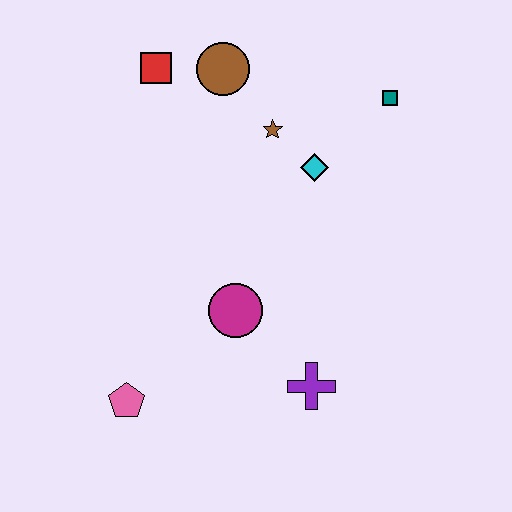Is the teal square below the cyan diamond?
No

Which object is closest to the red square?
The brown circle is closest to the red square.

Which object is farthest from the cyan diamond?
The pink pentagon is farthest from the cyan diamond.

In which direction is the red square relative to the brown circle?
The red square is to the left of the brown circle.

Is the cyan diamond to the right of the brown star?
Yes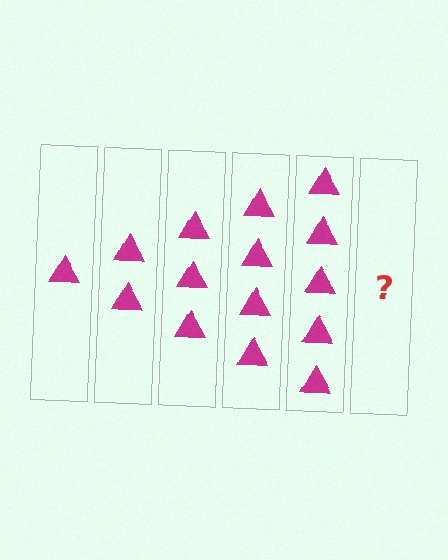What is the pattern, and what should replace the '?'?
The pattern is that each step adds one more triangle. The '?' should be 6 triangles.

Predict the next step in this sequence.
The next step is 6 triangles.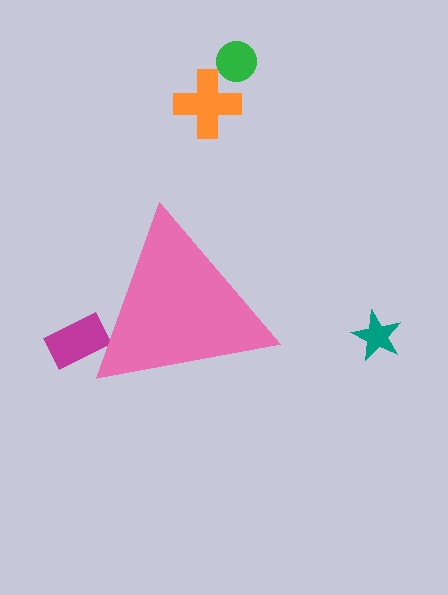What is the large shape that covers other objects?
A pink triangle.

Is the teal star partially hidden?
No, the teal star is fully visible.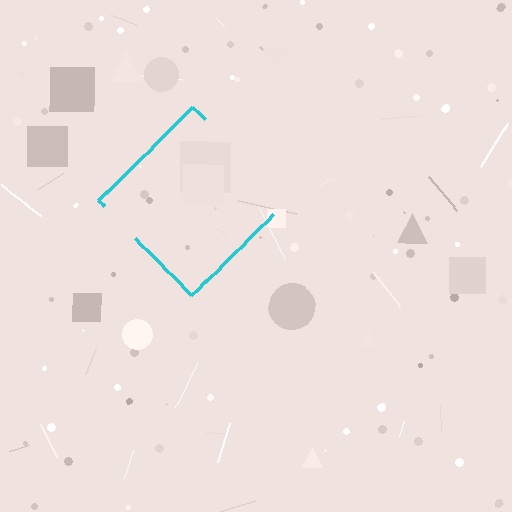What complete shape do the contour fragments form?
The contour fragments form a diamond.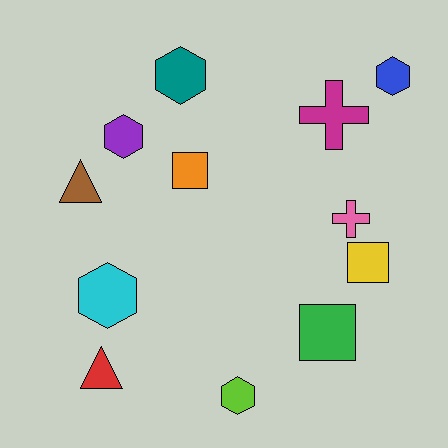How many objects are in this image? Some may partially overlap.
There are 12 objects.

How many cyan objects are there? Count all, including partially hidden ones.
There is 1 cyan object.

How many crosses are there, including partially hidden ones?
There are 2 crosses.